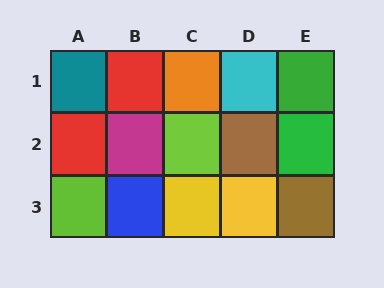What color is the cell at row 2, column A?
Red.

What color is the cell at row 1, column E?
Green.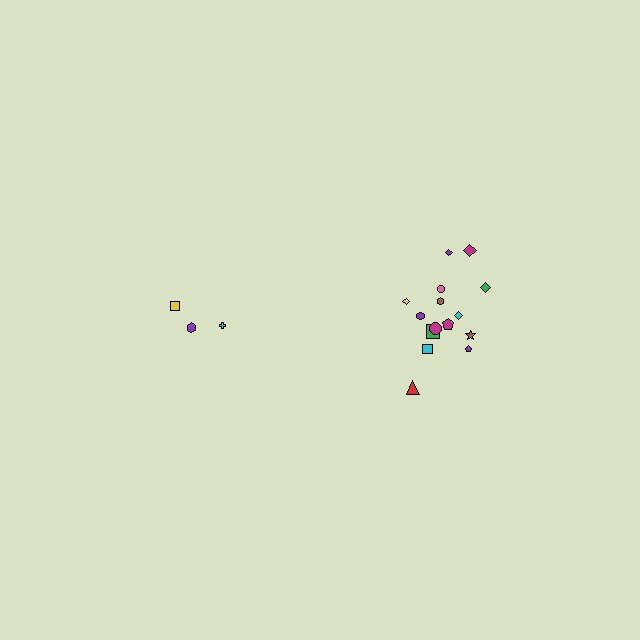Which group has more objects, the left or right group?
The right group.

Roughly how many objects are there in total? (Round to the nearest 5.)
Roughly 20 objects in total.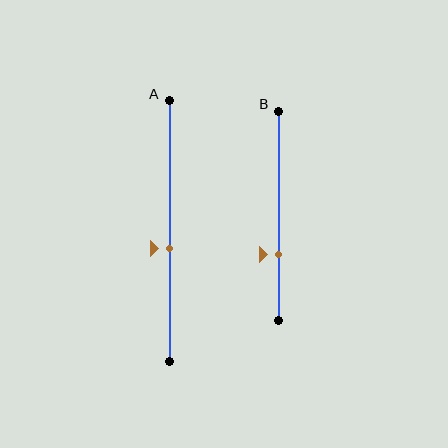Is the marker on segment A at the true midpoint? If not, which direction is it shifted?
No, the marker on segment A is shifted downward by about 7% of the segment length.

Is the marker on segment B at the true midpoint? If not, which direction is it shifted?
No, the marker on segment B is shifted downward by about 18% of the segment length.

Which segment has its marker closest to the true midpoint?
Segment A has its marker closest to the true midpoint.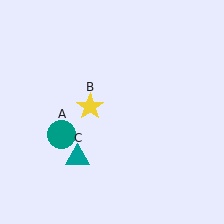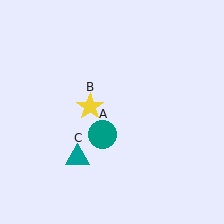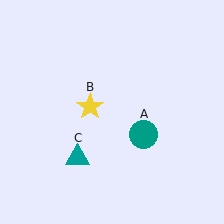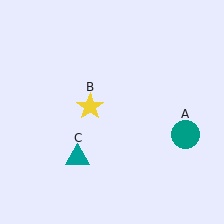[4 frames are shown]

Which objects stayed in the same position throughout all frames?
Yellow star (object B) and teal triangle (object C) remained stationary.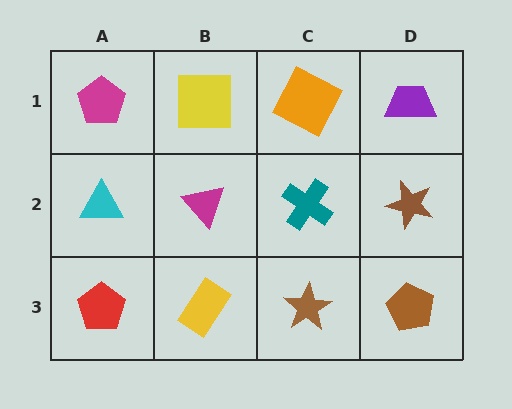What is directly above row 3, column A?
A cyan triangle.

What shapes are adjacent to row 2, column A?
A magenta pentagon (row 1, column A), a red pentagon (row 3, column A), a magenta triangle (row 2, column B).